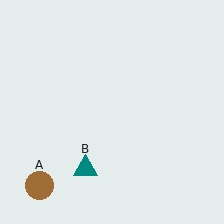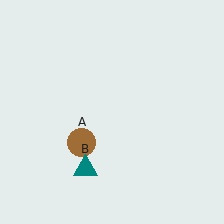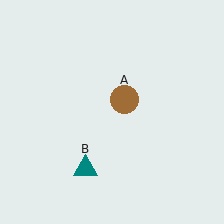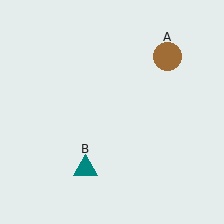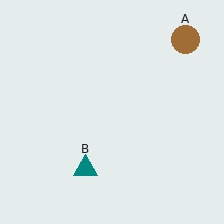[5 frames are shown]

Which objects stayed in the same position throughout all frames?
Teal triangle (object B) remained stationary.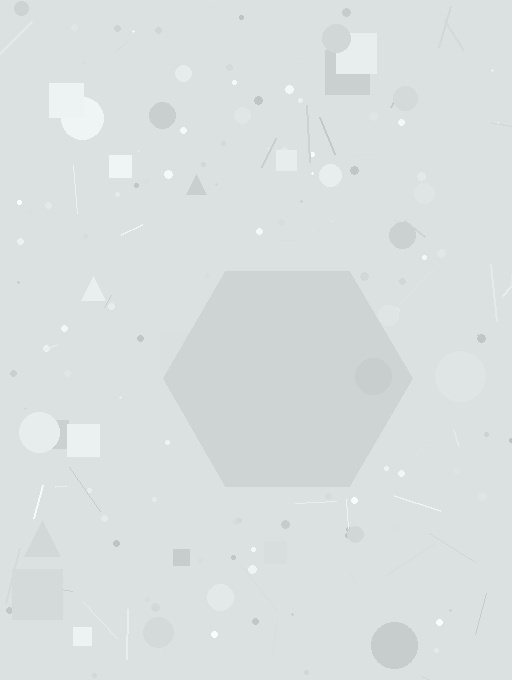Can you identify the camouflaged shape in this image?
The camouflaged shape is a hexagon.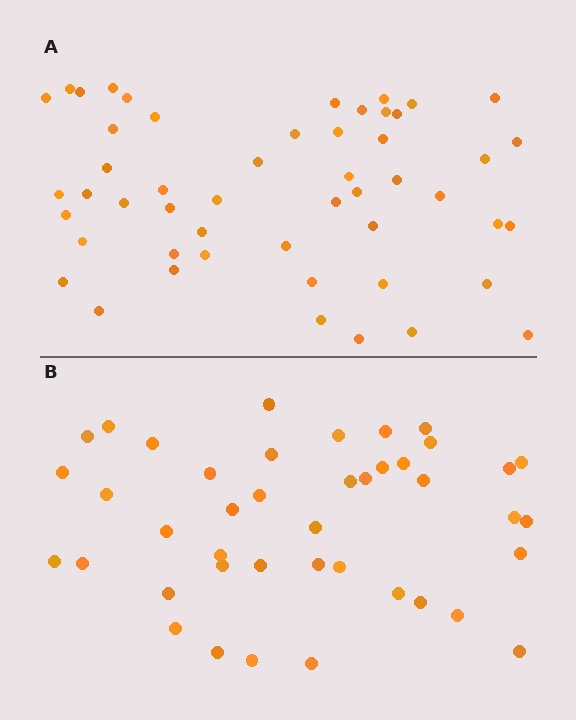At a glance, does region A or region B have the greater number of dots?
Region A (the top region) has more dots.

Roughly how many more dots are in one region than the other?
Region A has roughly 8 or so more dots than region B.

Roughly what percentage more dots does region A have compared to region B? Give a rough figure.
About 20% more.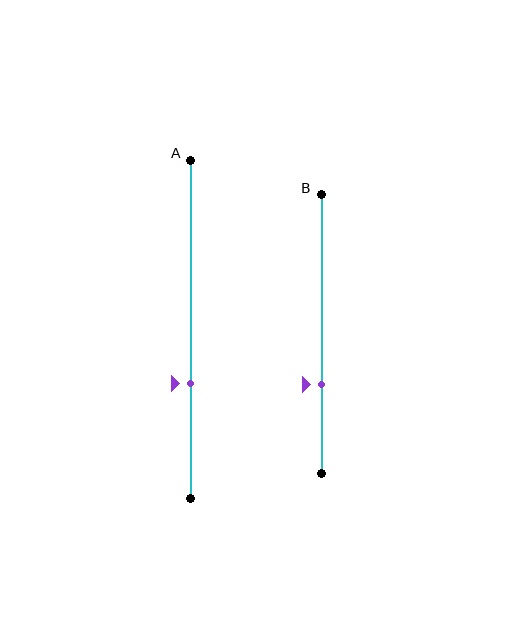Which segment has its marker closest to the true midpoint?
Segment A has its marker closest to the true midpoint.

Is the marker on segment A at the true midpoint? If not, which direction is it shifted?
No, the marker on segment A is shifted downward by about 16% of the segment length.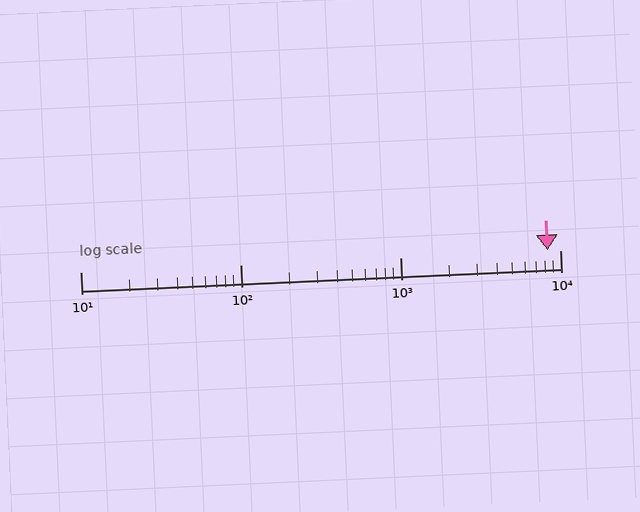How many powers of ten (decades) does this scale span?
The scale spans 3 decades, from 10 to 10000.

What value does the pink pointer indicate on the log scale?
The pointer indicates approximately 8300.